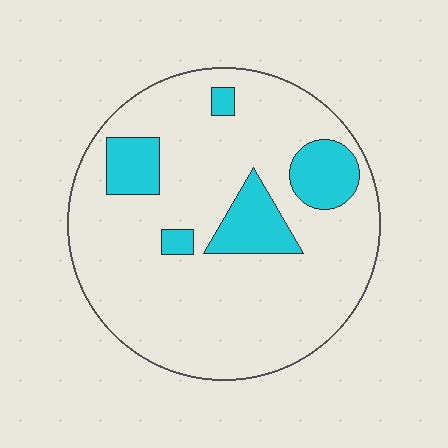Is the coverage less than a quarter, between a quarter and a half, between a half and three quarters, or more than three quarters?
Less than a quarter.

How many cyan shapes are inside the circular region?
5.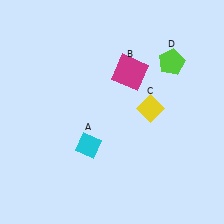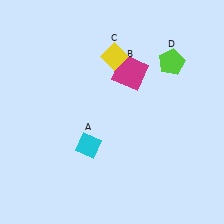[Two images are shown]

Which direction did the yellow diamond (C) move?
The yellow diamond (C) moved up.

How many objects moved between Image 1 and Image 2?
1 object moved between the two images.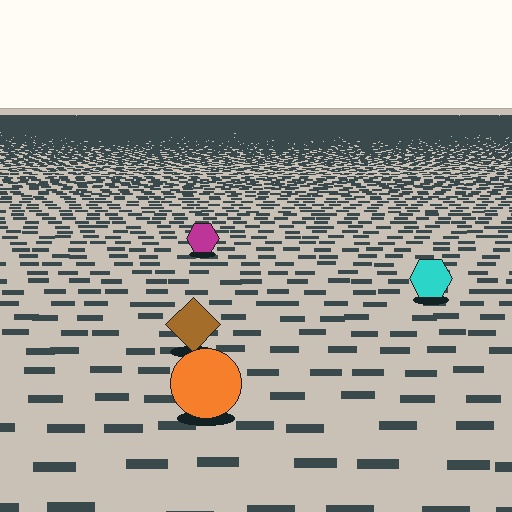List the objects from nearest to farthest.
From nearest to farthest: the orange circle, the brown diamond, the cyan hexagon, the magenta hexagon.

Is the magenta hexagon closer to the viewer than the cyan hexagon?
No. The cyan hexagon is closer — you can tell from the texture gradient: the ground texture is coarser near it.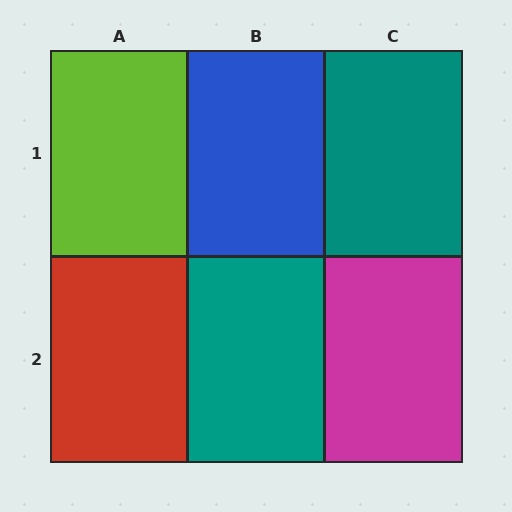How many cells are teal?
2 cells are teal.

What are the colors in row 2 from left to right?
Red, teal, magenta.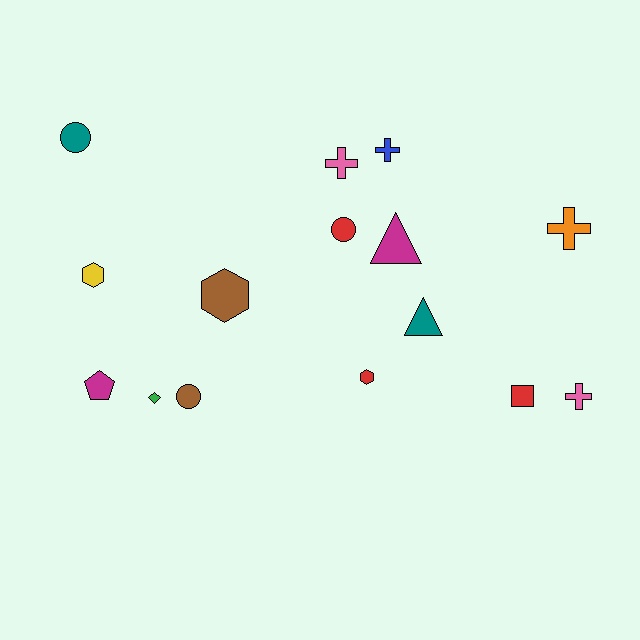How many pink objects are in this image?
There are 2 pink objects.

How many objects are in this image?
There are 15 objects.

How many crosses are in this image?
There are 4 crosses.